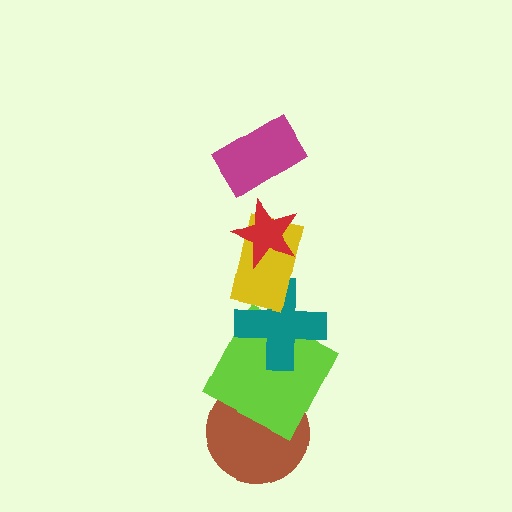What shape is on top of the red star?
The magenta rectangle is on top of the red star.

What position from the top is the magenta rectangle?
The magenta rectangle is 1st from the top.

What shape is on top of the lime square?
The teal cross is on top of the lime square.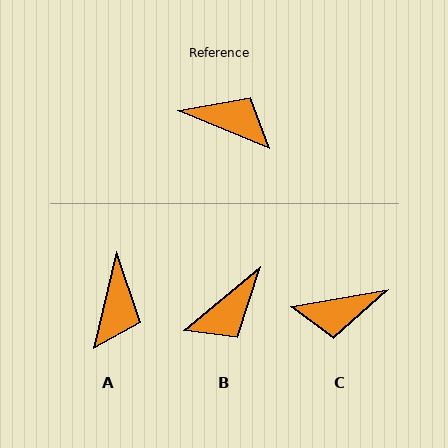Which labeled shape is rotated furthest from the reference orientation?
C, about 148 degrees away.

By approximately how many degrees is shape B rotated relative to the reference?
Approximately 118 degrees clockwise.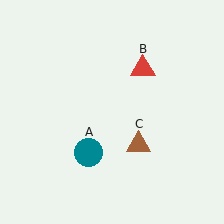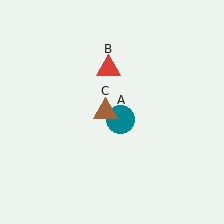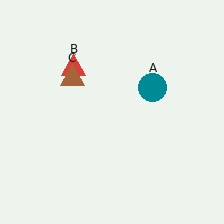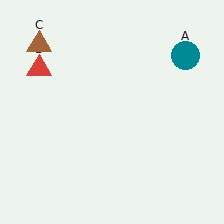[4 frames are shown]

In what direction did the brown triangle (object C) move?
The brown triangle (object C) moved up and to the left.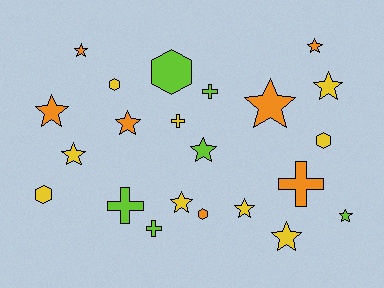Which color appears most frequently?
Yellow, with 9 objects.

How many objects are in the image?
There are 22 objects.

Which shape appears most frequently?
Star, with 12 objects.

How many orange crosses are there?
There is 1 orange cross.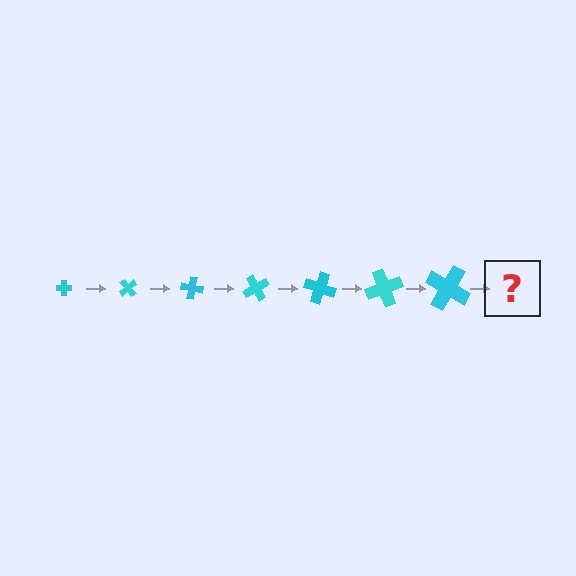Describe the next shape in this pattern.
It should be a cross, larger than the previous one and rotated 350 degrees from the start.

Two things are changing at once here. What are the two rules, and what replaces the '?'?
The two rules are that the cross grows larger each step and it rotates 50 degrees each step. The '?' should be a cross, larger than the previous one and rotated 350 degrees from the start.